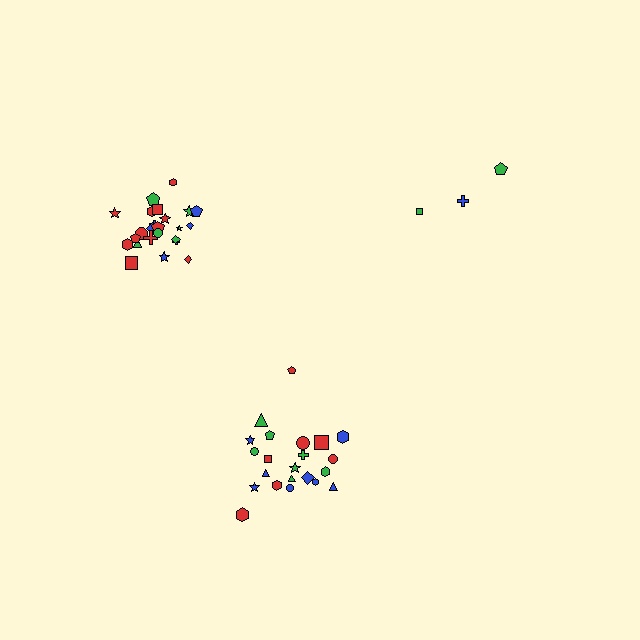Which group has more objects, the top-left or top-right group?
The top-left group.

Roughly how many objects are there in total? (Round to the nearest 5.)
Roughly 50 objects in total.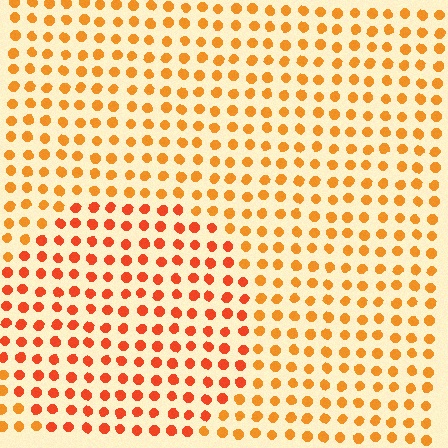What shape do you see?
I see a circle.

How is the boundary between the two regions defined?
The boundary is defined purely by a slight shift in hue (about 23 degrees). Spacing, size, and orientation are identical on both sides.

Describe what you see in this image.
The image is filled with small orange elements in a uniform arrangement. A circle-shaped region is visible where the elements are tinted to a slightly different hue, forming a subtle color boundary.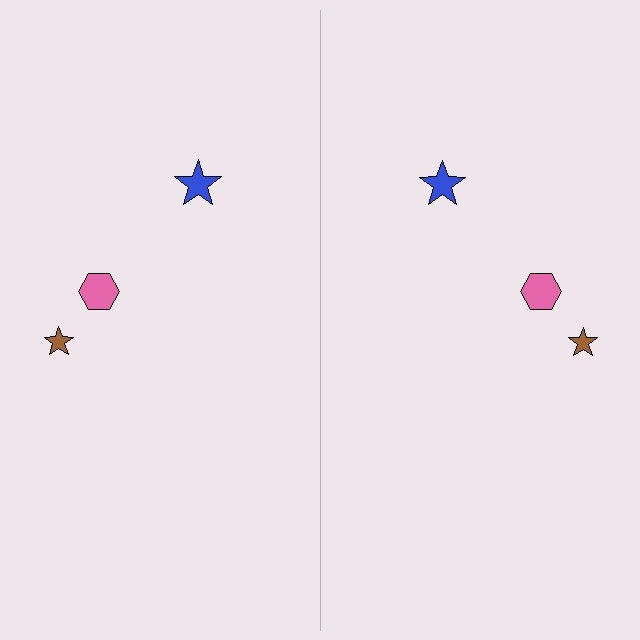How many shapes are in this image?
There are 6 shapes in this image.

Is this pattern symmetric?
Yes, this pattern has bilateral (reflection) symmetry.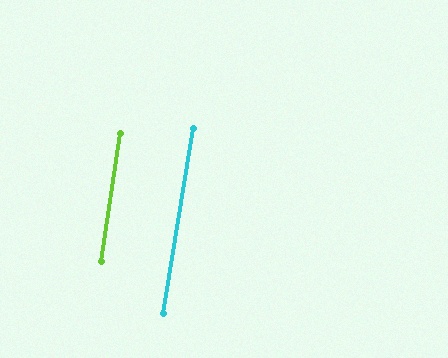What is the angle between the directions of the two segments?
Approximately 1 degree.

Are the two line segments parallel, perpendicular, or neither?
Parallel — their directions differ by only 0.9°.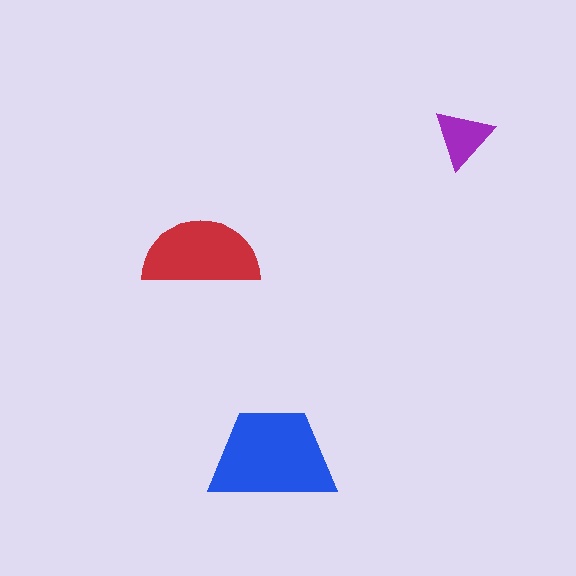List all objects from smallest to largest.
The purple triangle, the red semicircle, the blue trapezoid.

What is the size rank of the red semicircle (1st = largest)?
2nd.